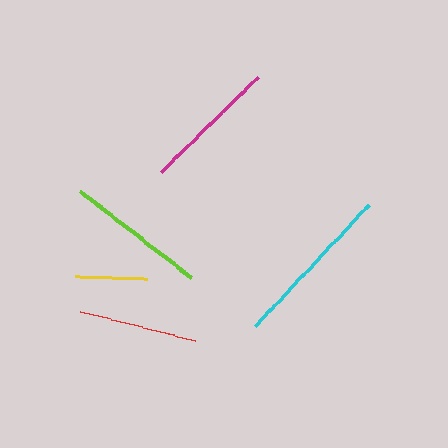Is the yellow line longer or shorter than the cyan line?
The cyan line is longer than the yellow line.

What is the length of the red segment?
The red segment is approximately 119 pixels long.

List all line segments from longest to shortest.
From longest to shortest: cyan, lime, magenta, red, yellow.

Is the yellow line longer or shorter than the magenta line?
The magenta line is longer than the yellow line.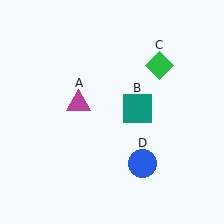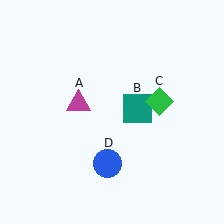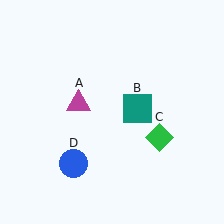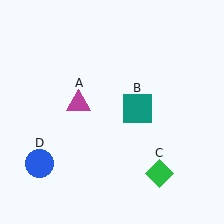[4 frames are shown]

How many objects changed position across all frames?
2 objects changed position: green diamond (object C), blue circle (object D).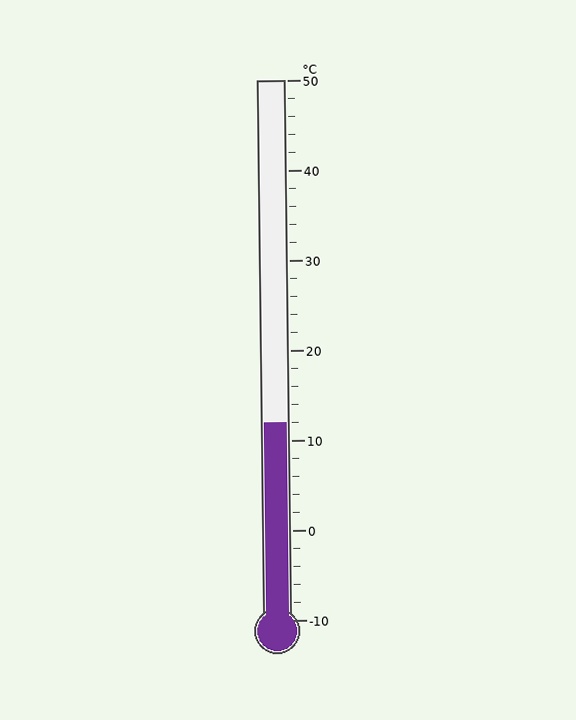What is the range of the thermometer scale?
The thermometer scale ranges from -10°C to 50°C.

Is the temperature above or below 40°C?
The temperature is below 40°C.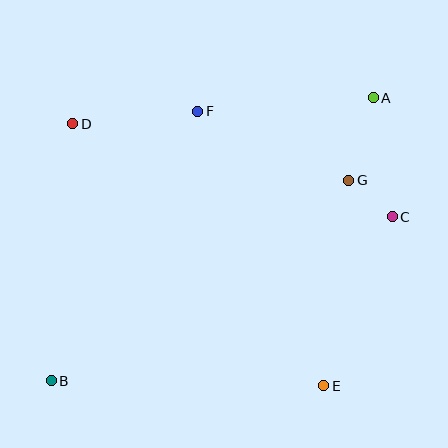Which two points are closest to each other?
Points C and G are closest to each other.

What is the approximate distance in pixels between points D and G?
The distance between D and G is approximately 282 pixels.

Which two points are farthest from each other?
Points A and B are farthest from each other.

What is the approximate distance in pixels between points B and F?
The distance between B and F is approximately 307 pixels.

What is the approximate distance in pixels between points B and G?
The distance between B and G is approximately 359 pixels.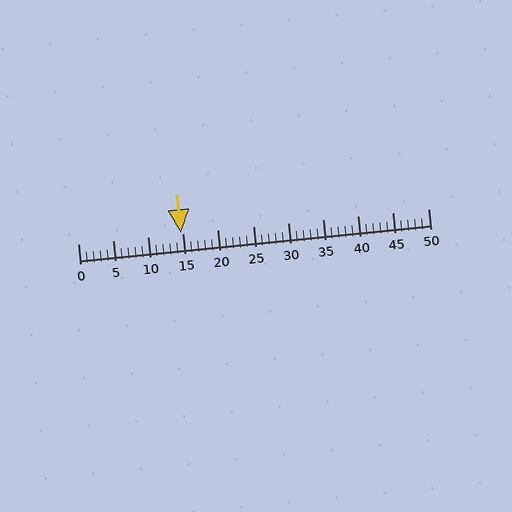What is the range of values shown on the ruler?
The ruler shows values from 0 to 50.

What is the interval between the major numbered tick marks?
The major tick marks are spaced 5 units apart.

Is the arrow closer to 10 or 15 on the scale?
The arrow is closer to 15.